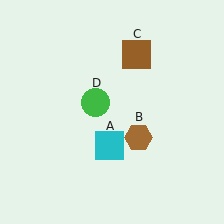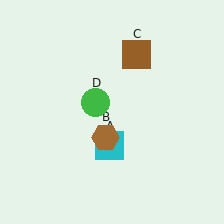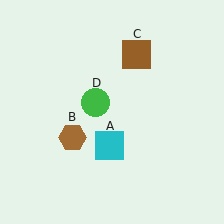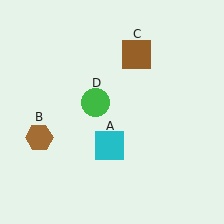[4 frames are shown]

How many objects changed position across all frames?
1 object changed position: brown hexagon (object B).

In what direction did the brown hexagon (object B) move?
The brown hexagon (object B) moved left.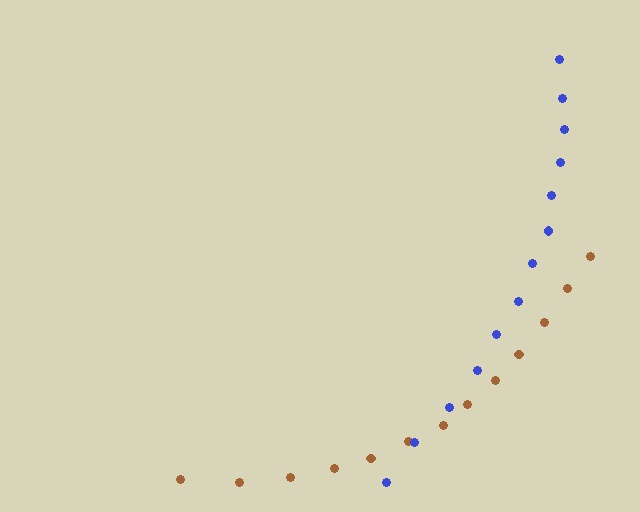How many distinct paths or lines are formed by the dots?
There are 2 distinct paths.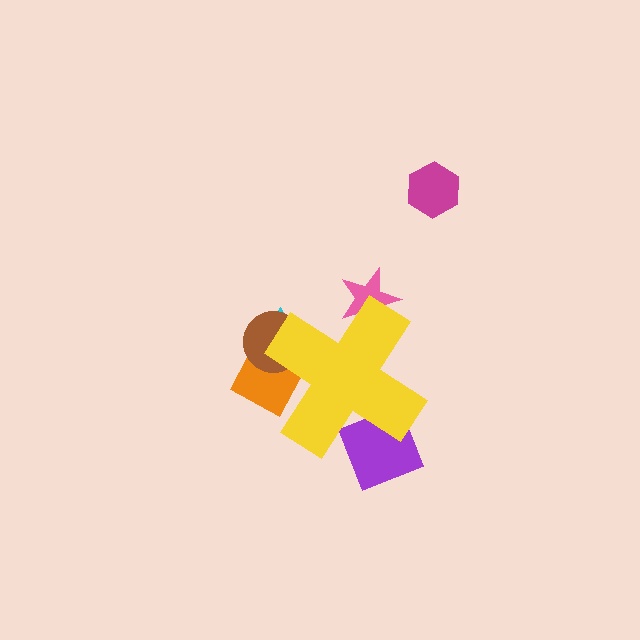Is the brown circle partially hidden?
Yes, the brown circle is partially hidden behind the yellow cross.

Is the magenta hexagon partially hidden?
No, the magenta hexagon is fully visible.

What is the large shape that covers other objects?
A yellow cross.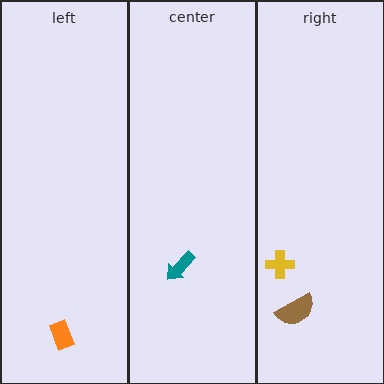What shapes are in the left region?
The orange rectangle.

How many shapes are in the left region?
1.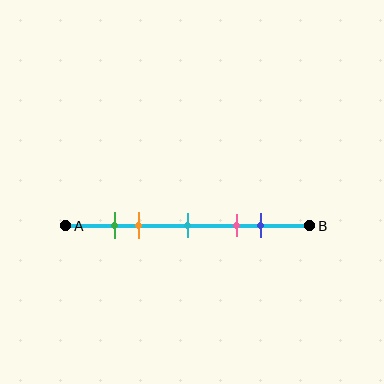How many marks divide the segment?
There are 5 marks dividing the segment.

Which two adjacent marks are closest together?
The green and orange marks are the closest adjacent pair.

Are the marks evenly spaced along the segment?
No, the marks are not evenly spaced.